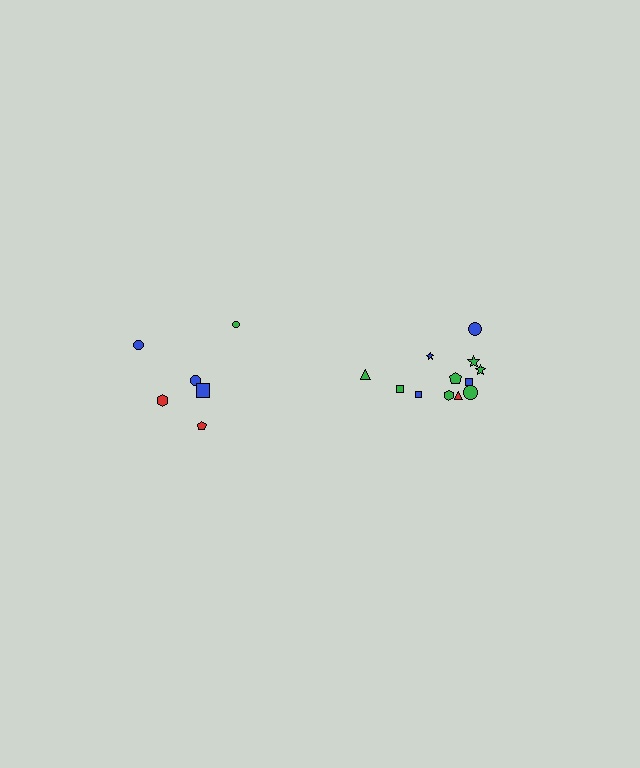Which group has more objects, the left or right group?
The right group.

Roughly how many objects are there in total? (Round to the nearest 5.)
Roughly 20 objects in total.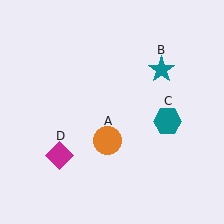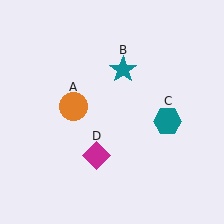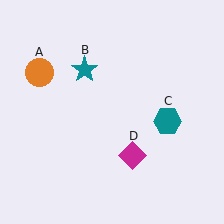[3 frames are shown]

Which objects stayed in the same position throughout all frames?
Teal hexagon (object C) remained stationary.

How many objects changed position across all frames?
3 objects changed position: orange circle (object A), teal star (object B), magenta diamond (object D).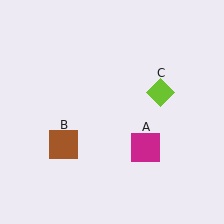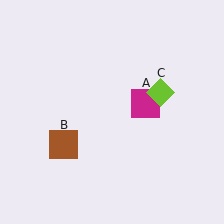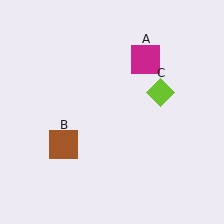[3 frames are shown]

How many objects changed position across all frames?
1 object changed position: magenta square (object A).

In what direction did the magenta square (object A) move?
The magenta square (object A) moved up.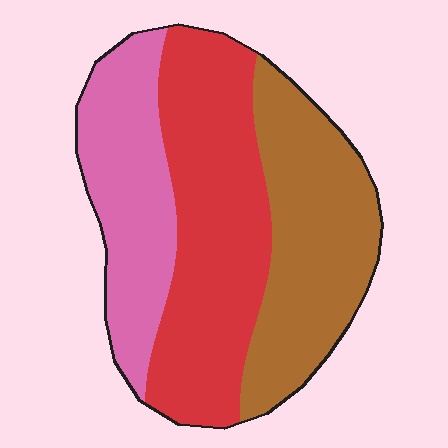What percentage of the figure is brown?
Brown takes up between a sixth and a third of the figure.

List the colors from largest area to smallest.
From largest to smallest: red, brown, pink.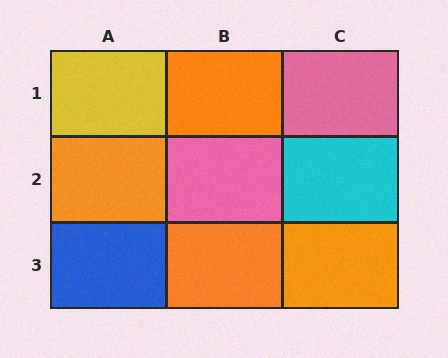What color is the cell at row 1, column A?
Yellow.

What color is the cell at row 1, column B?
Orange.